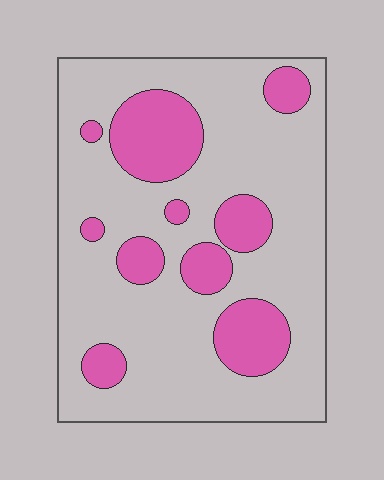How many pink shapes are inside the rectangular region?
10.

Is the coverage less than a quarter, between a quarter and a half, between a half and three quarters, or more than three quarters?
Less than a quarter.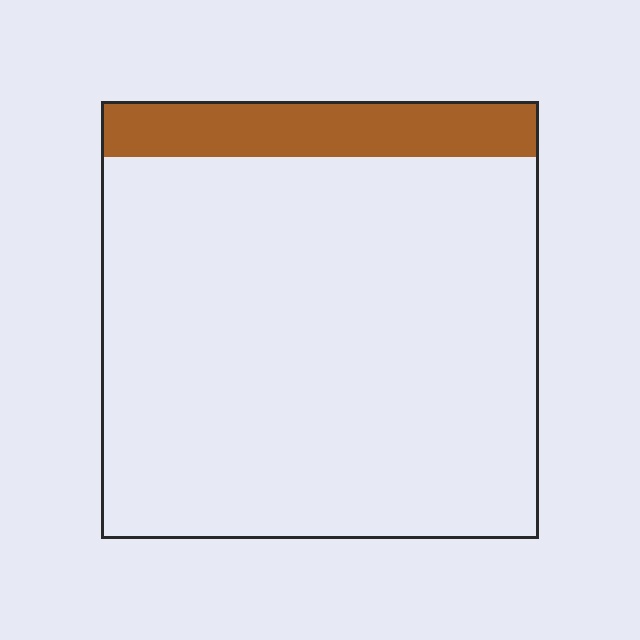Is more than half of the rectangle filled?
No.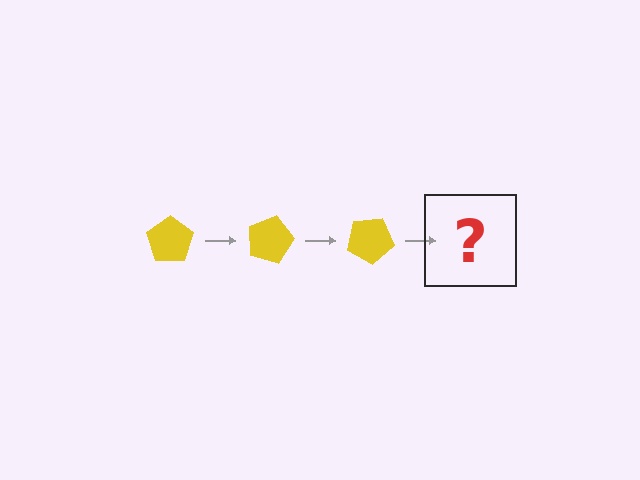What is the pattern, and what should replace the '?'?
The pattern is that the pentagon rotates 15 degrees each step. The '?' should be a yellow pentagon rotated 45 degrees.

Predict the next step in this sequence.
The next step is a yellow pentagon rotated 45 degrees.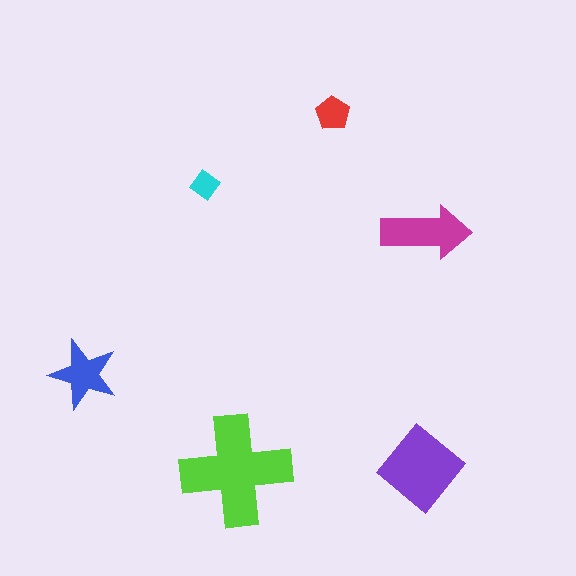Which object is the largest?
The lime cross.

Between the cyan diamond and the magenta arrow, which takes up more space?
The magenta arrow.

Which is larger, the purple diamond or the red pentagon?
The purple diamond.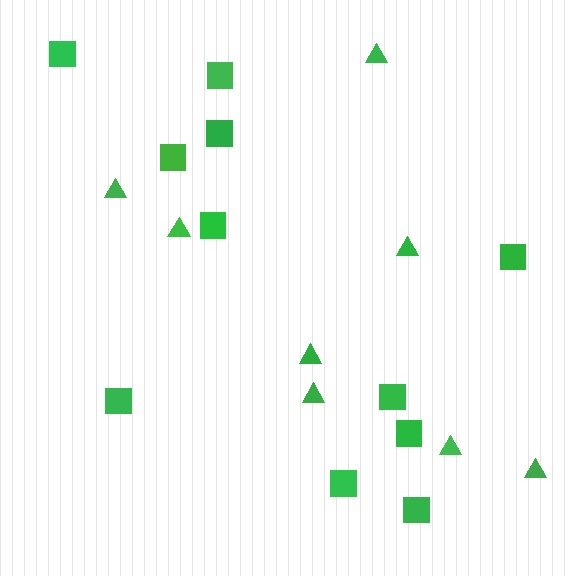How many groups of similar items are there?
There are 2 groups: one group of squares (11) and one group of triangles (8).